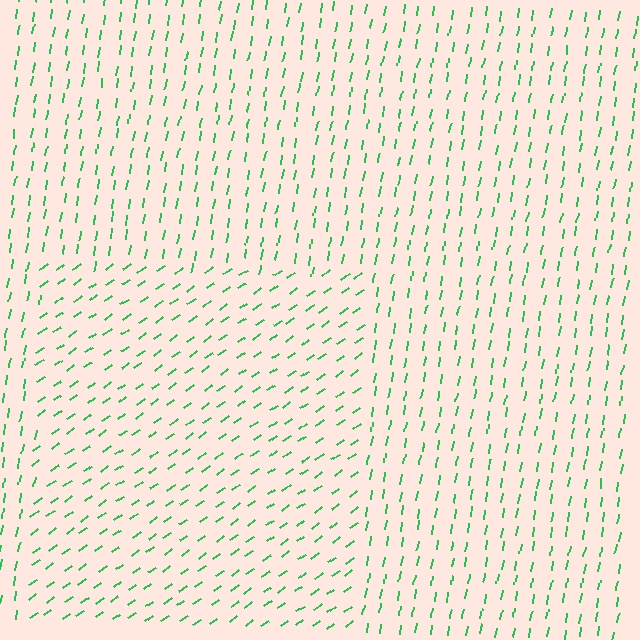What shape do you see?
I see a rectangle.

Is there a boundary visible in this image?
Yes, there is a texture boundary formed by a change in line orientation.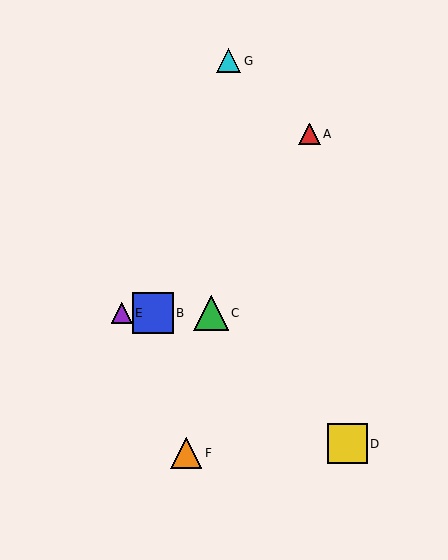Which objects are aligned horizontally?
Objects B, C, E are aligned horizontally.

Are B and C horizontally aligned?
Yes, both are at y≈313.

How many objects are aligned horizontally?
3 objects (B, C, E) are aligned horizontally.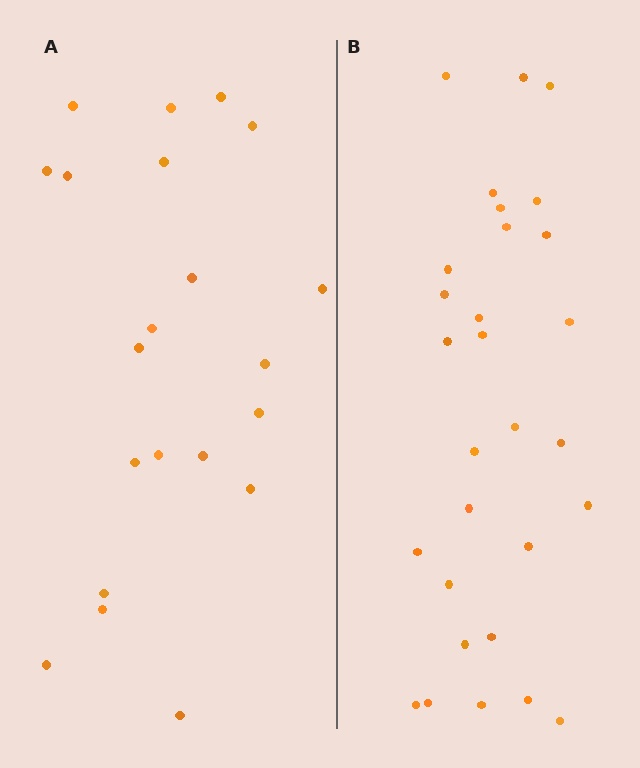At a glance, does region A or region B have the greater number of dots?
Region B (the right region) has more dots.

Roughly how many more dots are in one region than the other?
Region B has roughly 8 or so more dots than region A.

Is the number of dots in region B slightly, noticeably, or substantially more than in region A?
Region B has noticeably more, but not dramatically so. The ratio is roughly 1.4 to 1.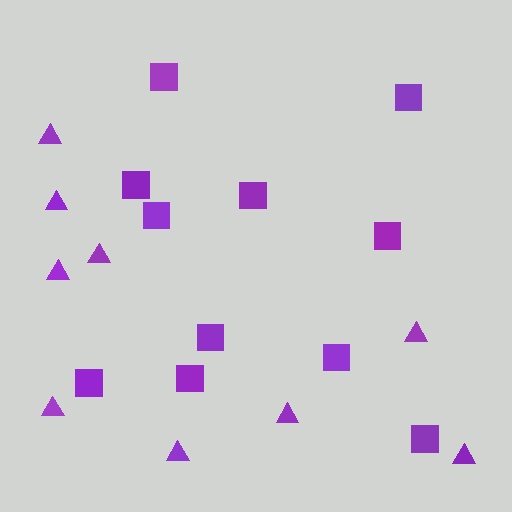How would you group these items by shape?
There are 2 groups: one group of triangles (9) and one group of squares (11).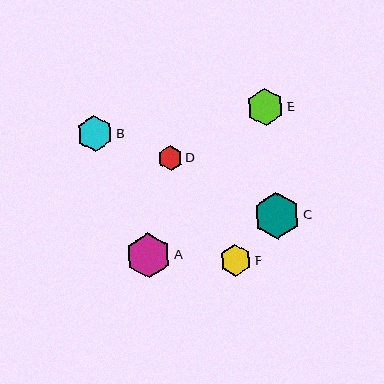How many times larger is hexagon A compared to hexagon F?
Hexagon A is approximately 1.4 times the size of hexagon F.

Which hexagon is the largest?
Hexagon C is the largest with a size of approximately 47 pixels.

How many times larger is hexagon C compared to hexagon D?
Hexagon C is approximately 1.9 times the size of hexagon D.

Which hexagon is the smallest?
Hexagon D is the smallest with a size of approximately 25 pixels.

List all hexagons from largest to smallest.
From largest to smallest: C, A, E, B, F, D.